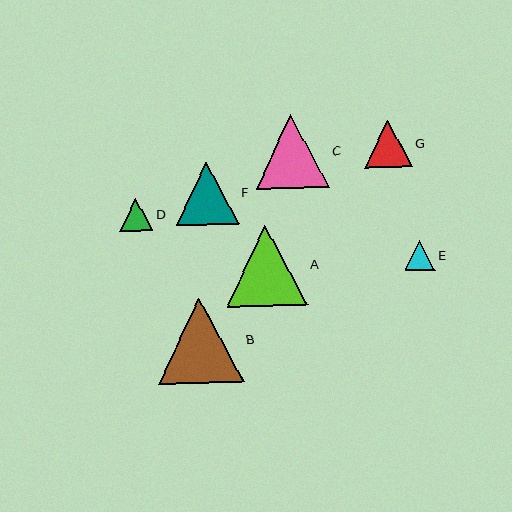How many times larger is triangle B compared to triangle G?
Triangle B is approximately 1.8 times the size of triangle G.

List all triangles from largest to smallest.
From largest to smallest: B, A, C, F, G, D, E.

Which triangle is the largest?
Triangle B is the largest with a size of approximately 86 pixels.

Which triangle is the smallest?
Triangle E is the smallest with a size of approximately 30 pixels.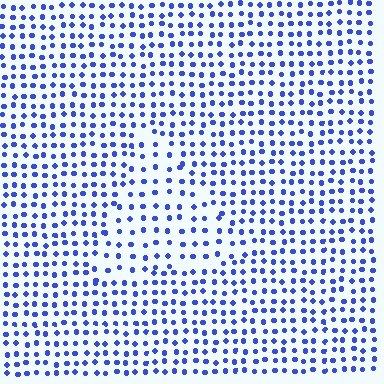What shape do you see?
I see a triangle.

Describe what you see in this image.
The image contains small blue elements arranged at two different densities. A triangle-shaped region is visible where the elements are less densely packed than the surrounding area.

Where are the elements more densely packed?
The elements are more densely packed outside the triangle boundary.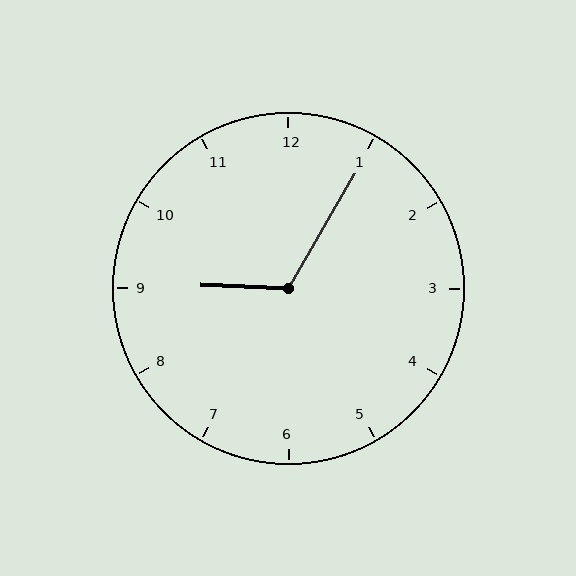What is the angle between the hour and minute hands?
Approximately 118 degrees.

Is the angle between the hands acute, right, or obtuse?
It is obtuse.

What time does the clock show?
9:05.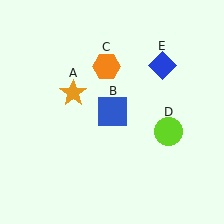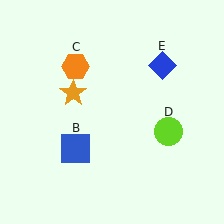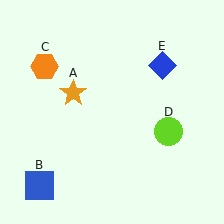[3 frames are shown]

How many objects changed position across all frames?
2 objects changed position: blue square (object B), orange hexagon (object C).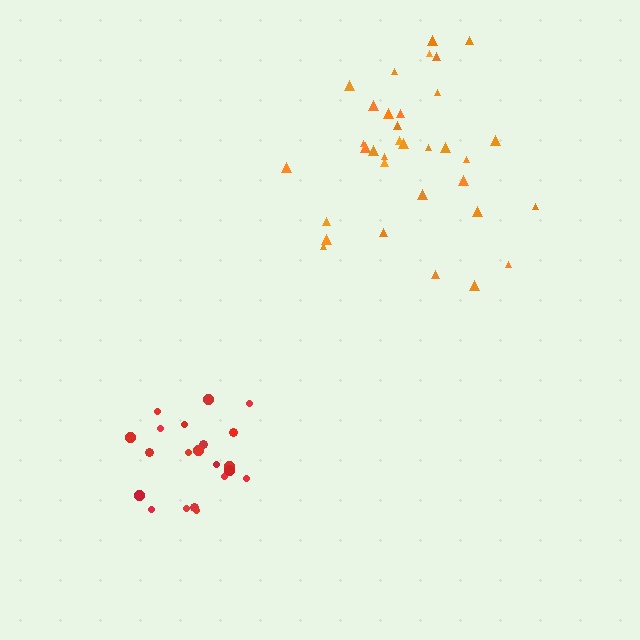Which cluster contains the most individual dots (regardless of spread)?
Orange (34).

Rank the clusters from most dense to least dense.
red, orange.